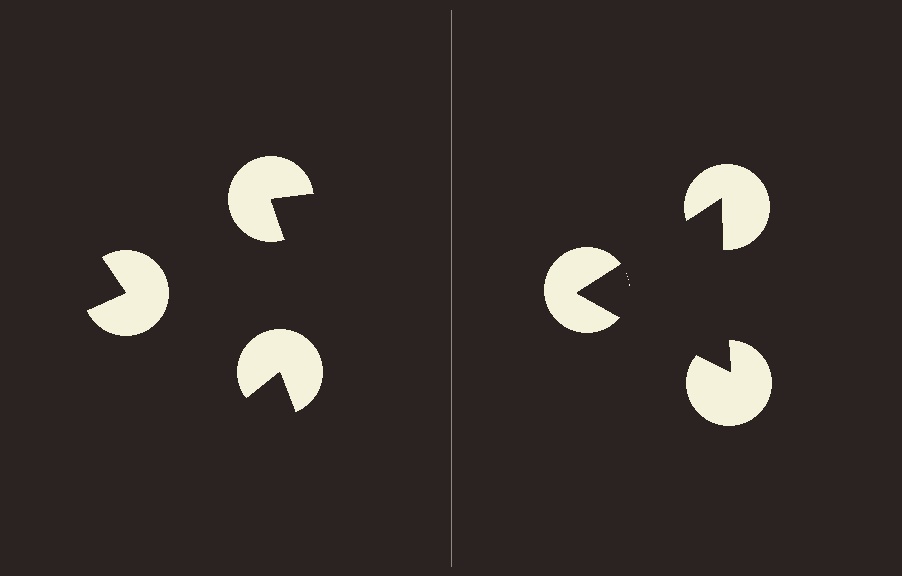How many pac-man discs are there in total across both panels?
6 — 3 on each side.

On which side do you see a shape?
An illusory triangle appears on the right side. On the left side the wedge cuts are rotated, so no coherent shape forms.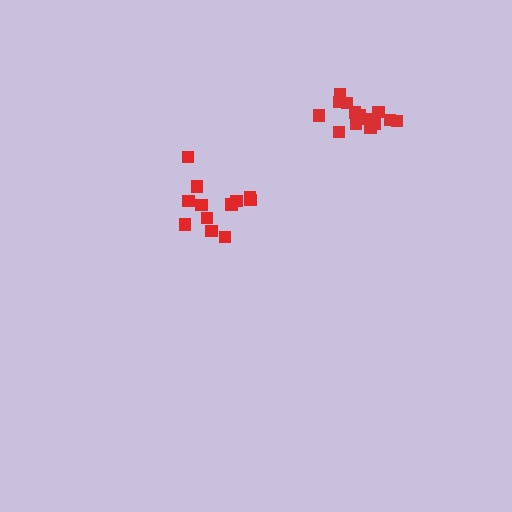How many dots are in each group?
Group 1: 13 dots, Group 2: 14 dots (27 total).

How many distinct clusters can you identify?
There are 2 distinct clusters.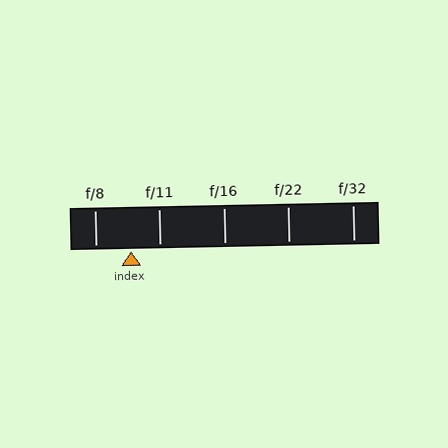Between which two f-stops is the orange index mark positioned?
The index mark is between f/8 and f/11.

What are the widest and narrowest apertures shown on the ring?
The widest aperture shown is f/8 and the narrowest is f/32.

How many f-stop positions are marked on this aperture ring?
There are 5 f-stop positions marked.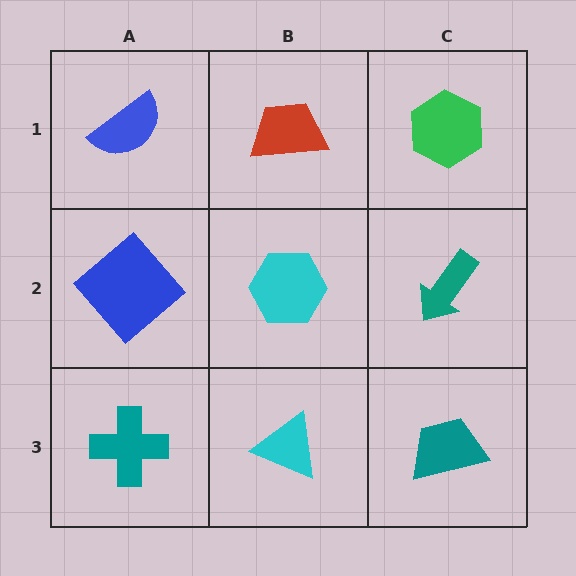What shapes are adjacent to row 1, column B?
A cyan hexagon (row 2, column B), a blue semicircle (row 1, column A), a green hexagon (row 1, column C).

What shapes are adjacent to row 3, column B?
A cyan hexagon (row 2, column B), a teal cross (row 3, column A), a teal trapezoid (row 3, column C).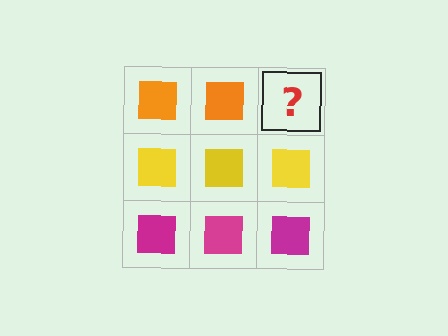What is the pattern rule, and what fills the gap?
The rule is that each row has a consistent color. The gap should be filled with an orange square.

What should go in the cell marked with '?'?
The missing cell should contain an orange square.